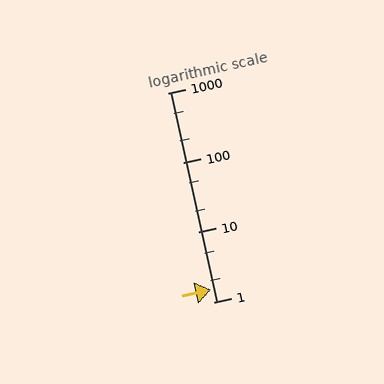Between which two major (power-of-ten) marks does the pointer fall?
The pointer is between 1 and 10.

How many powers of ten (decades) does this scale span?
The scale spans 3 decades, from 1 to 1000.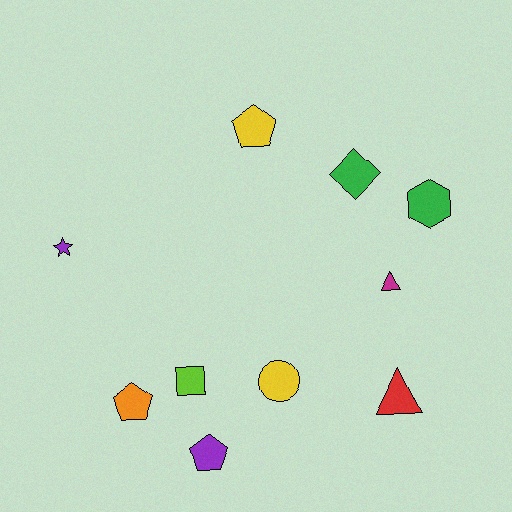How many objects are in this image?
There are 10 objects.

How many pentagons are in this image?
There are 3 pentagons.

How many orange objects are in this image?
There is 1 orange object.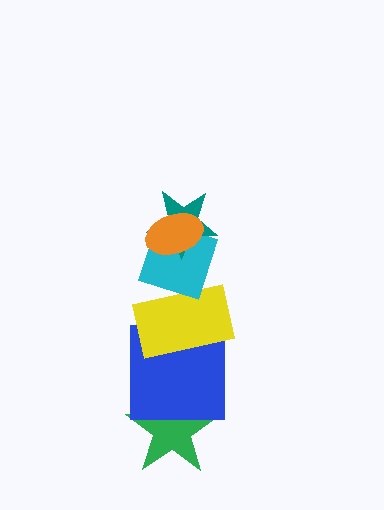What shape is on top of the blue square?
The yellow rectangle is on top of the blue square.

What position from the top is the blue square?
The blue square is 5th from the top.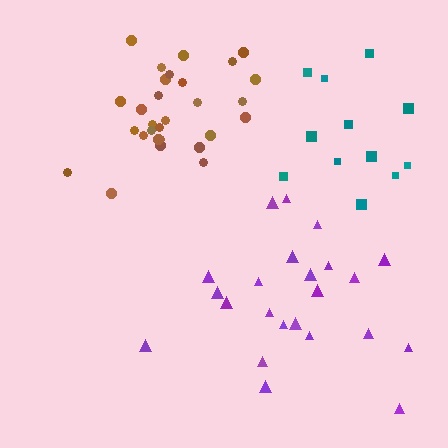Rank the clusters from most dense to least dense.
brown, purple, teal.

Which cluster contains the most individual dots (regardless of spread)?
Brown (29).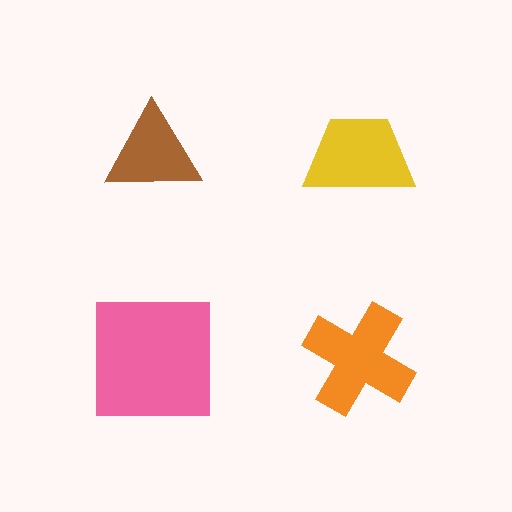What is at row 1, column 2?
A yellow trapezoid.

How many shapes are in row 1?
2 shapes.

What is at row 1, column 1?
A brown triangle.